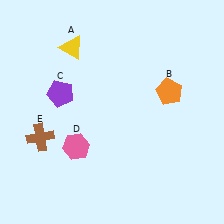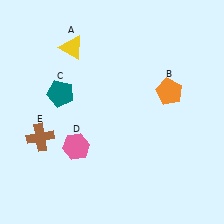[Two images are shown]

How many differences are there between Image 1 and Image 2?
There is 1 difference between the two images.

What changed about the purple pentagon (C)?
In Image 1, C is purple. In Image 2, it changed to teal.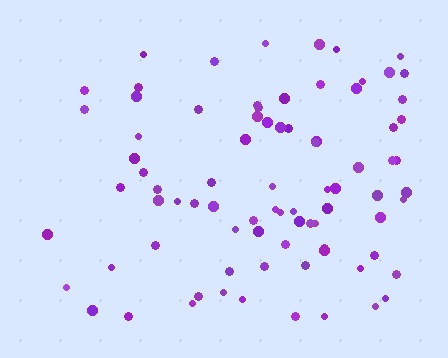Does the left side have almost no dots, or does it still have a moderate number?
Still a moderate number, just noticeably fewer than the right.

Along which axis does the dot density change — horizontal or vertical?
Horizontal.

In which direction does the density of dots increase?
From left to right, with the right side densest.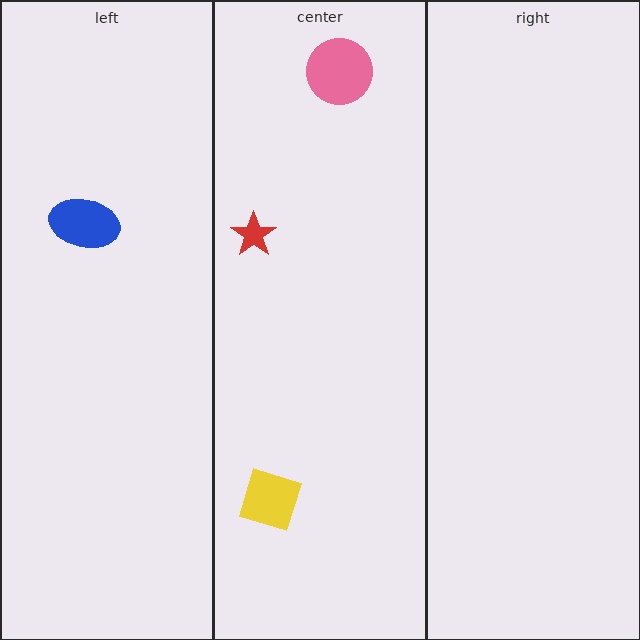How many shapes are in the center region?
3.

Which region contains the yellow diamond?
The center region.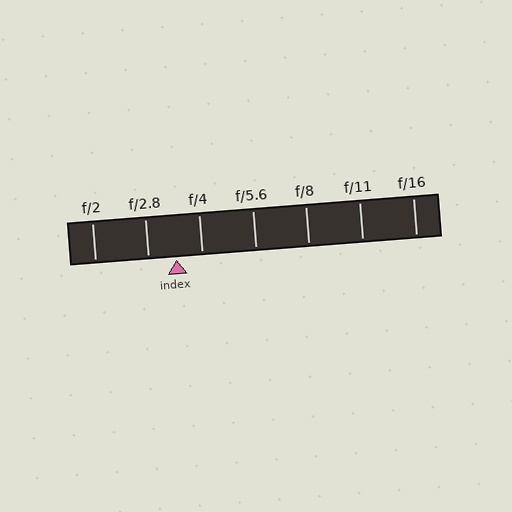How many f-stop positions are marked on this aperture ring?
There are 7 f-stop positions marked.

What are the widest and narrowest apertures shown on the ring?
The widest aperture shown is f/2 and the narrowest is f/16.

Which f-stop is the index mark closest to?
The index mark is closest to f/4.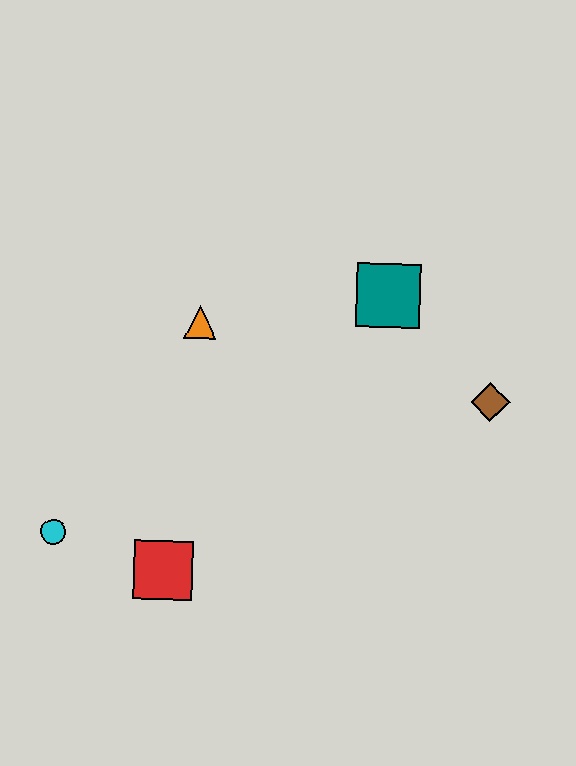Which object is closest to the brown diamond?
The teal square is closest to the brown diamond.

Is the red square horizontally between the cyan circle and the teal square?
Yes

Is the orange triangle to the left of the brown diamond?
Yes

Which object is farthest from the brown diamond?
The cyan circle is farthest from the brown diamond.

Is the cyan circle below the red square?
No